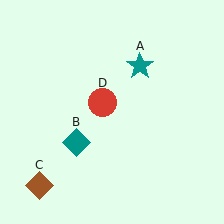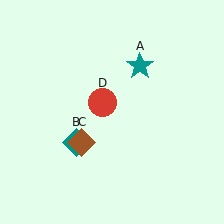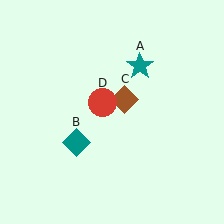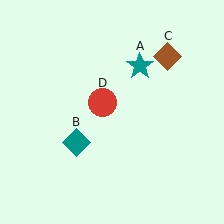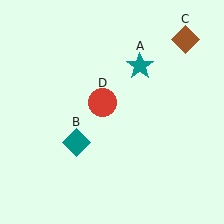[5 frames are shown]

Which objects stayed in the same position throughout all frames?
Teal star (object A) and teal diamond (object B) and red circle (object D) remained stationary.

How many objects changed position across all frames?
1 object changed position: brown diamond (object C).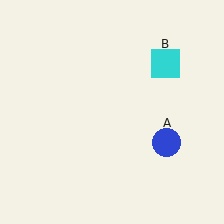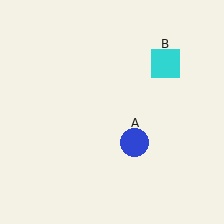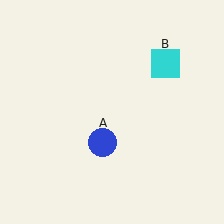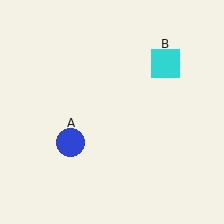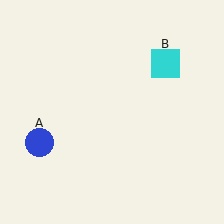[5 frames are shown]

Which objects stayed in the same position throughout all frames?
Cyan square (object B) remained stationary.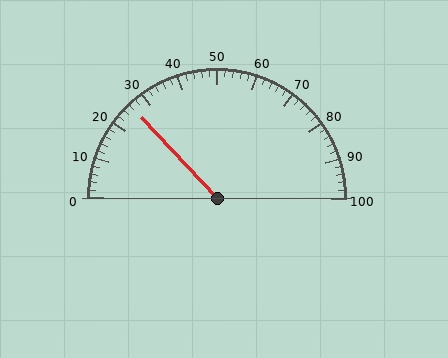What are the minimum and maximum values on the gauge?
The gauge ranges from 0 to 100.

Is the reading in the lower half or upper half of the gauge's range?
The reading is in the lower half of the range (0 to 100).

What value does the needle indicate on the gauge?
The needle indicates approximately 26.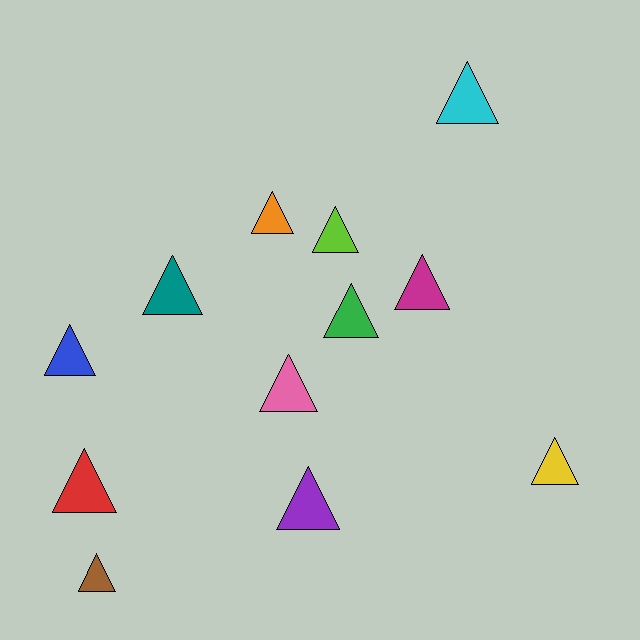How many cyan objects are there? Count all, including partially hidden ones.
There is 1 cyan object.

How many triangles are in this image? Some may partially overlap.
There are 12 triangles.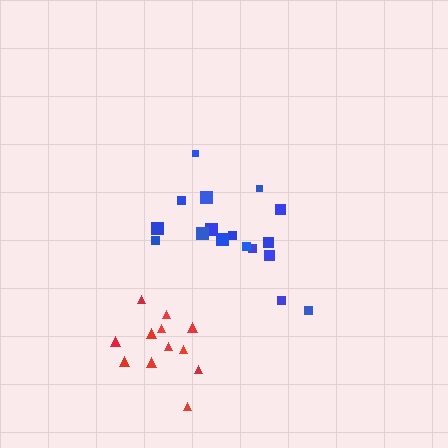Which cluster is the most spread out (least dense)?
Red.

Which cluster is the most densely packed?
Blue.